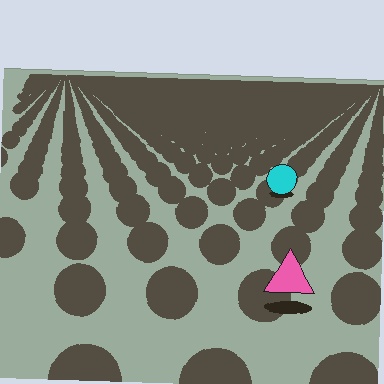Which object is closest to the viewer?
The pink triangle is closest. The texture marks near it are larger and more spread out.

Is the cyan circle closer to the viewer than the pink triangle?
No. The pink triangle is closer — you can tell from the texture gradient: the ground texture is coarser near it.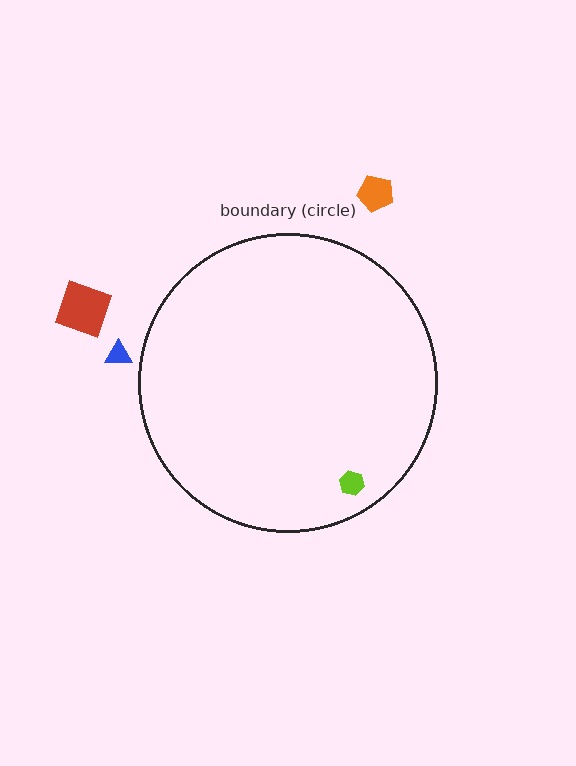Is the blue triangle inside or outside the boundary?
Outside.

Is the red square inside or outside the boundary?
Outside.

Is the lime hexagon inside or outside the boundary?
Inside.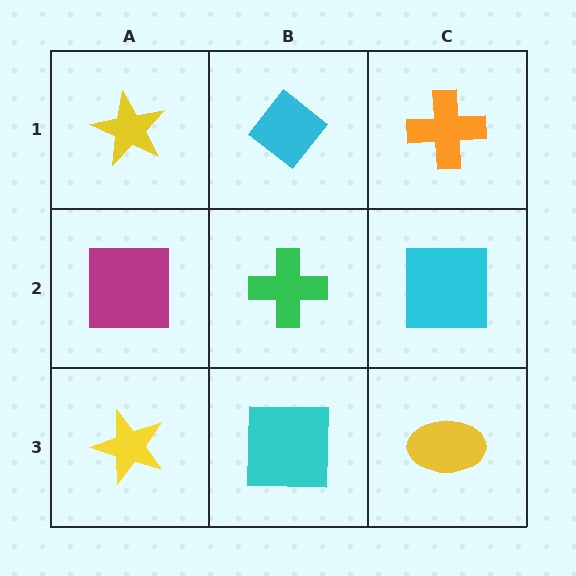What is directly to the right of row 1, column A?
A cyan diamond.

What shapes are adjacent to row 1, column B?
A green cross (row 2, column B), a yellow star (row 1, column A), an orange cross (row 1, column C).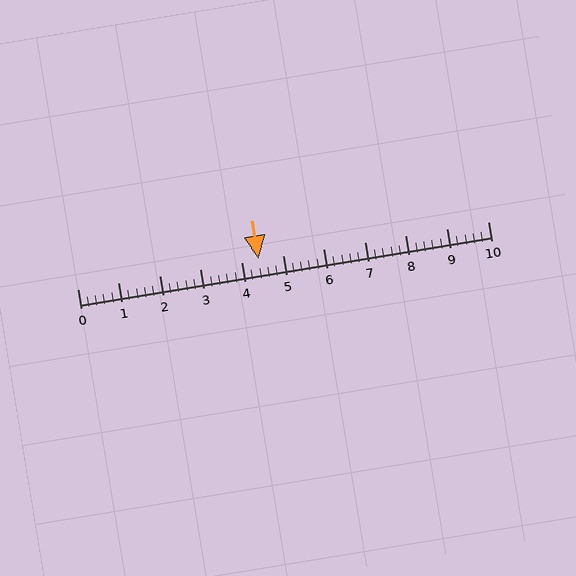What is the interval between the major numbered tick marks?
The major tick marks are spaced 1 units apart.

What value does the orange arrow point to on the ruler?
The orange arrow points to approximately 4.4.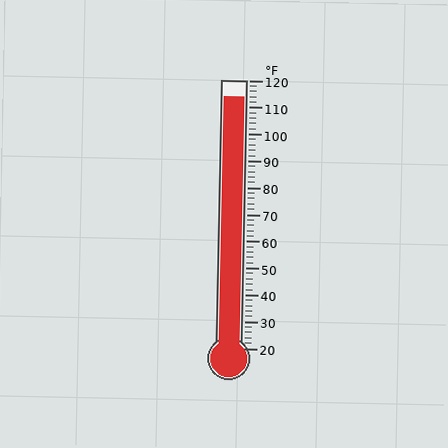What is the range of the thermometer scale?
The thermometer scale ranges from 20°F to 120°F.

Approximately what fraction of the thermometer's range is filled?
The thermometer is filled to approximately 95% of its range.